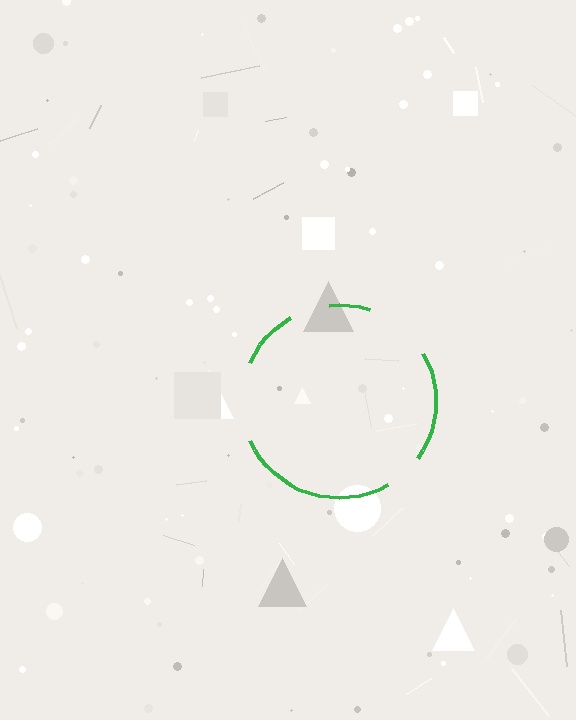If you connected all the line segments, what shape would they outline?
They would outline a circle.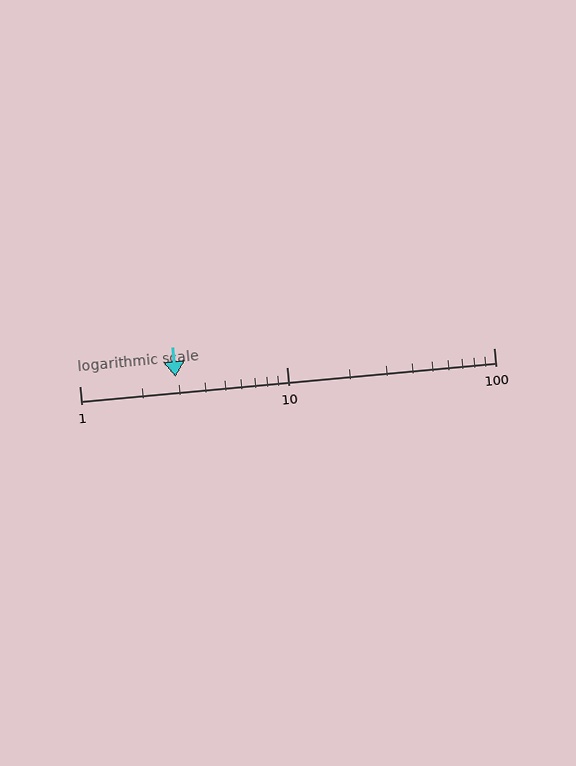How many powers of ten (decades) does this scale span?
The scale spans 2 decades, from 1 to 100.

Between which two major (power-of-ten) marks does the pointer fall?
The pointer is between 1 and 10.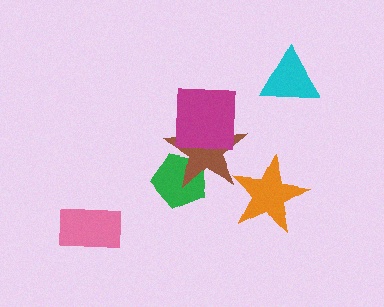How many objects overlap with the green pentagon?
1 object overlaps with the green pentagon.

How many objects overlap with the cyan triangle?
0 objects overlap with the cyan triangle.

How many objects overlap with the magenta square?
1 object overlaps with the magenta square.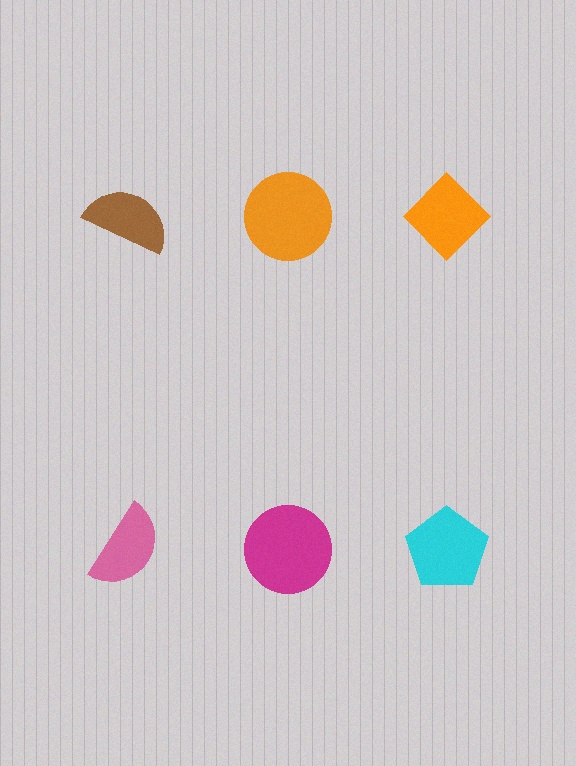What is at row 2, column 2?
A magenta circle.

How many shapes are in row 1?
3 shapes.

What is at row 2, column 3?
A cyan pentagon.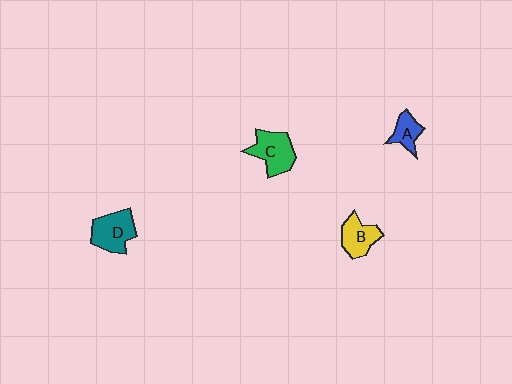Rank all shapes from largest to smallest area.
From largest to smallest: C (green), D (teal), B (yellow), A (blue).